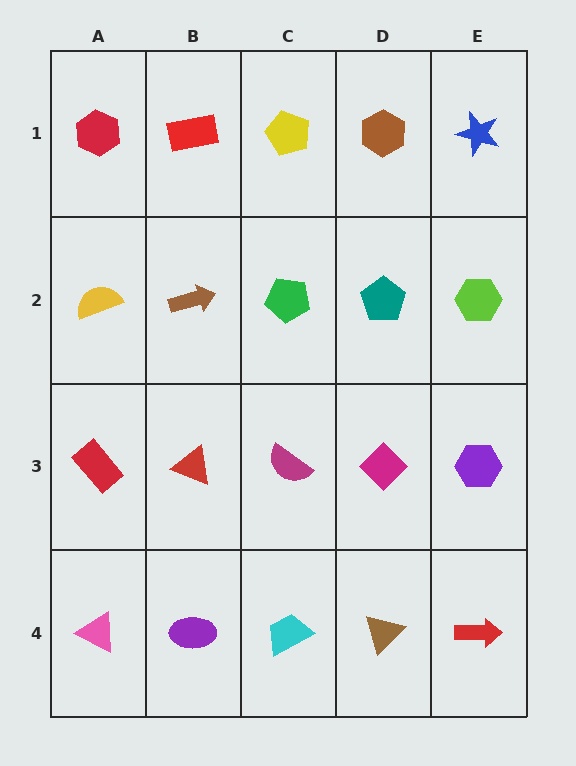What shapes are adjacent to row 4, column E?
A purple hexagon (row 3, column E), a brown triangle (row 4, column D).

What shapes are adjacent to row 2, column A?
A red hexagon (row 1, column A), a red rectangle (row 3, column A), a brown arrow (row 2, column B).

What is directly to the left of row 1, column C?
A red rectangle.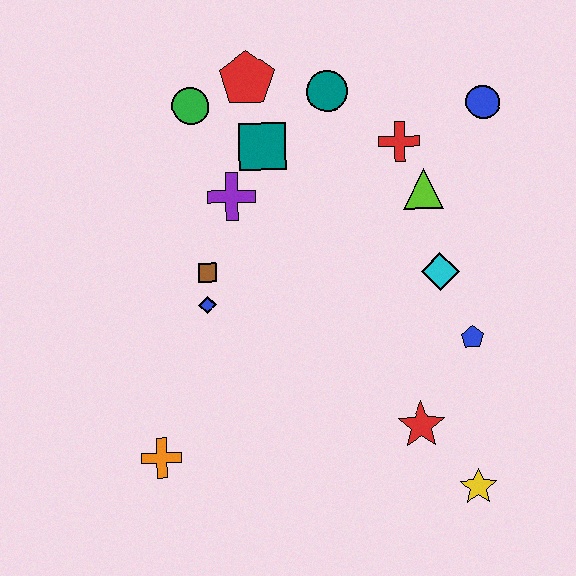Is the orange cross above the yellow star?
Yes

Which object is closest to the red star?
The yellow star is closest to the red star.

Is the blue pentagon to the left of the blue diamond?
No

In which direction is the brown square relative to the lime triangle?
The brown square is to the left of the lime triangle.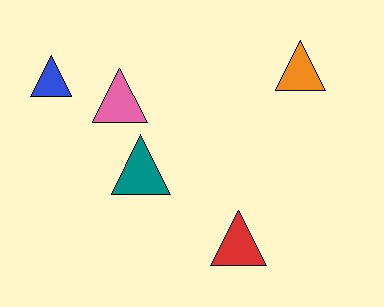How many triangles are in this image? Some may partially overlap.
There are 5 triangles.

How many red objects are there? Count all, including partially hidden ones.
There is 1 red object.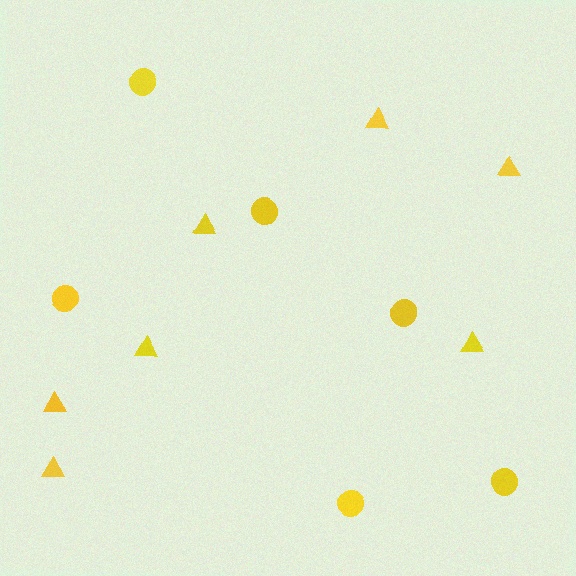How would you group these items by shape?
There are 2 groups: one group of triangles (7) and one group of circles (6).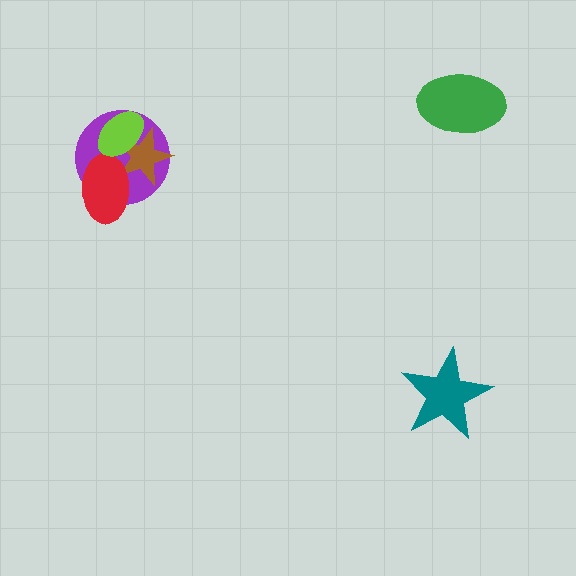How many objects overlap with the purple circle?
3 objects overlap with the purple circle.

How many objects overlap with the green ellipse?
0 objects overlap with the green ellipse.